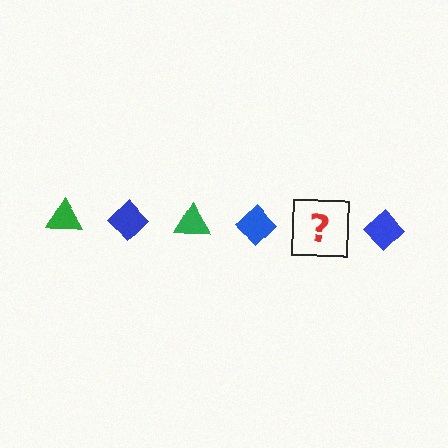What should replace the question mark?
The question mark should be replaced with a green triangle.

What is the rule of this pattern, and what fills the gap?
The rule is that the pattern alternates between green triangle and blue diamond. The gap should be filled with a green triangle.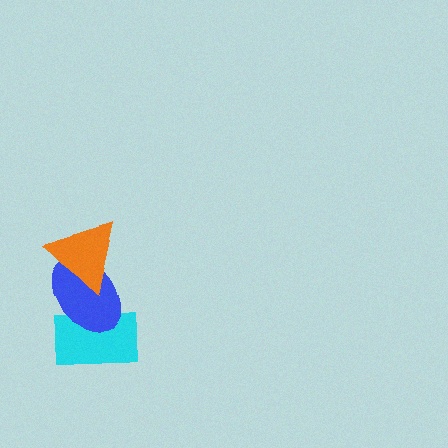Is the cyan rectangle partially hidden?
Yes, it is partially covered by another shape.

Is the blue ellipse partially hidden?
Yes, it is partially covered by another shape.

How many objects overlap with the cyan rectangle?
1 object overlaps with the cyan rectangle.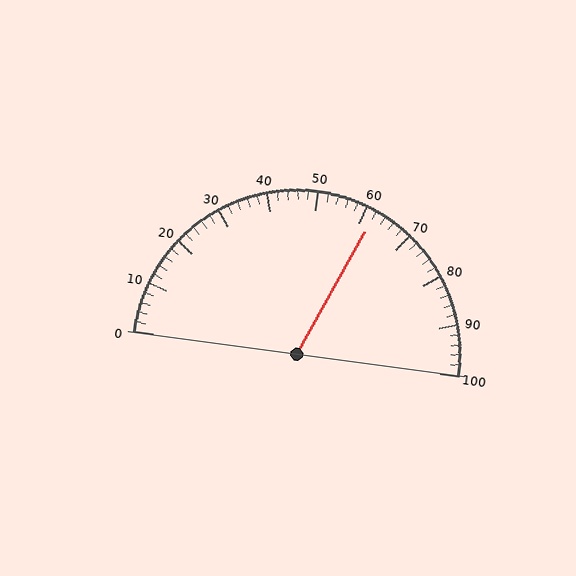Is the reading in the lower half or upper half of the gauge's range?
The reading is in the upper half of the range (0 to 100).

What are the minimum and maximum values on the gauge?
The gauge ranges from 0 to 100.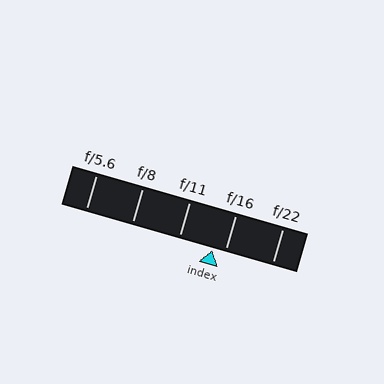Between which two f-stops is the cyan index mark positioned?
The index mark is between f/11 and f/16.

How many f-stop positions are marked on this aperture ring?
There are 5 f-stop positions marked.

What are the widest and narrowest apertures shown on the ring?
The widest aperture shown is f/5.6 and the narrowest is f/22.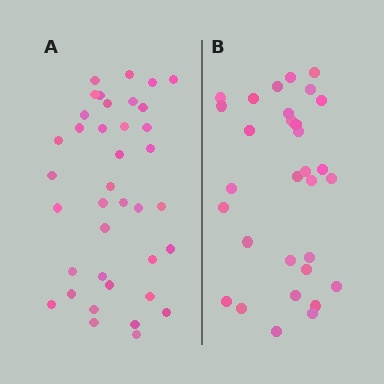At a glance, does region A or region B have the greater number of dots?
Region A (the left region) has more dots.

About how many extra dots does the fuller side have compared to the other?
Region A has roughly 8 or so more dots than region B.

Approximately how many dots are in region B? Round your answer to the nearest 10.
About 30 dots. (The exact count is 31, which rounds to 30.)